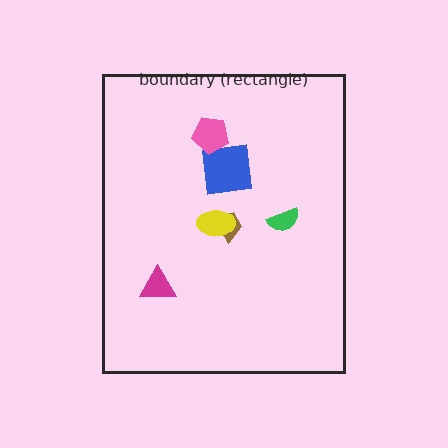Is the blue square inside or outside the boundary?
Inside.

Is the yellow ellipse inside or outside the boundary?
Inside.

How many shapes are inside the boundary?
6 inside, 0 outside.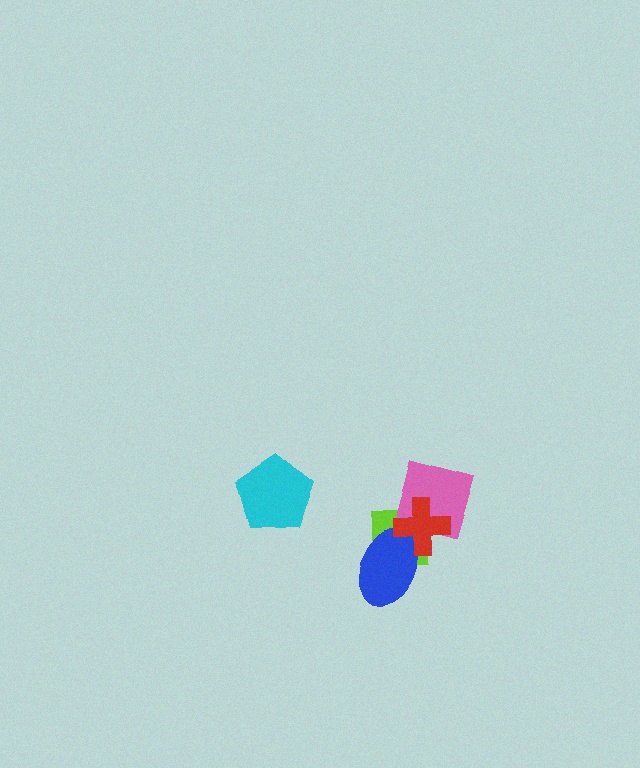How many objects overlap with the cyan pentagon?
0 objects overlap with the cyan pentagon.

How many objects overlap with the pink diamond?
2 objects overlap with the pink diamond.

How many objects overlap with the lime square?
3 objects overlap with the lime square.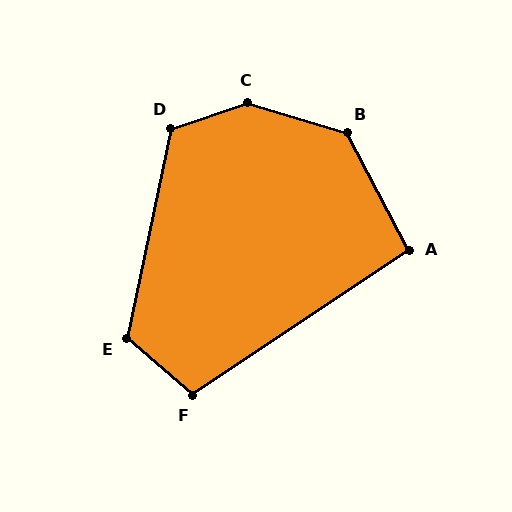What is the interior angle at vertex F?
Approximately 105 degrees (obtuse).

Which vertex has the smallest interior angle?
A, at approximately 96 degrees.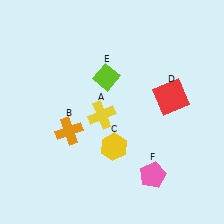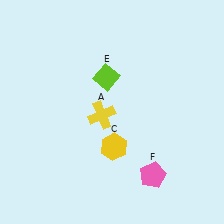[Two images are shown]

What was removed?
The orange cross (B), the red square (D) were removed in Image 2.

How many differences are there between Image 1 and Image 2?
There are 2 differences between the two images.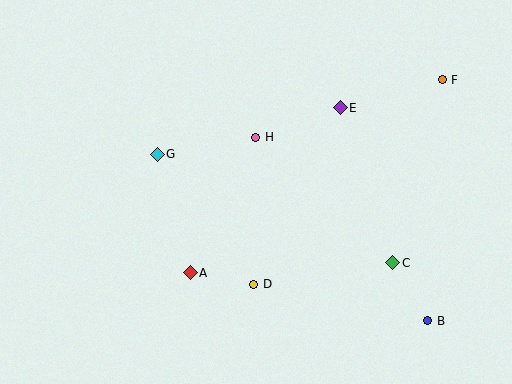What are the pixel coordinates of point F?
Point F is at (442, 80).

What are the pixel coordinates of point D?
Point D is at (254, 284).